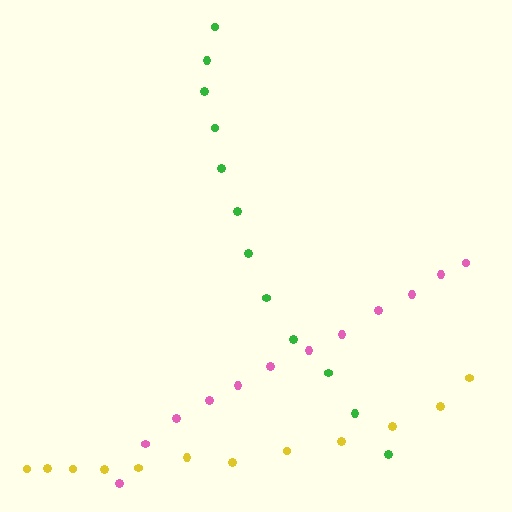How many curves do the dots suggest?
There are 3 distinct paths.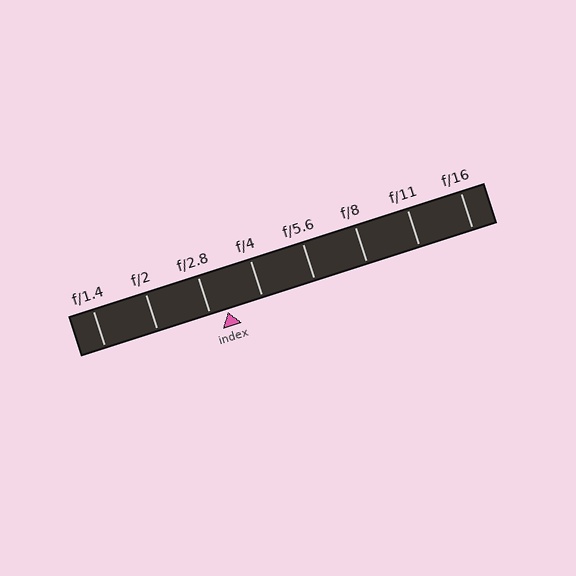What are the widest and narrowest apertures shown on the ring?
The widest aperture shown is f/1.4 and the narrowest is f/16.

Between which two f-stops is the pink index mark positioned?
The index mark is between f/2.8 and f/4.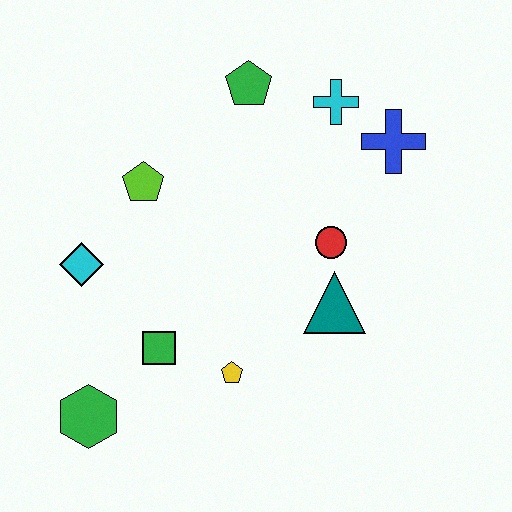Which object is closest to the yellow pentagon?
The green square is closest to the yellow pentagon.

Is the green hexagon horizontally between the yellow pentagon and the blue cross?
No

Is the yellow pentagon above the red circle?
No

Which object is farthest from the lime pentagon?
The blue cross is farthest from the lime pentagon.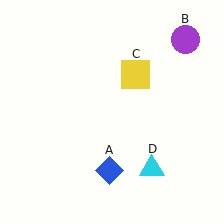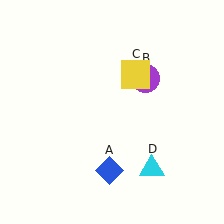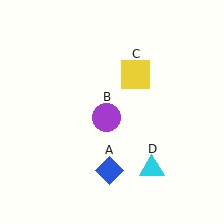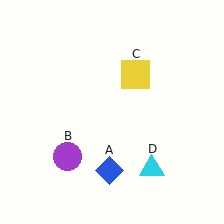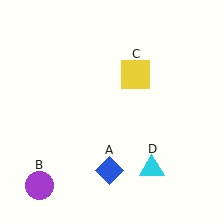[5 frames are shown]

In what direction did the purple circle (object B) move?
The purple circle (object B) moved down and to the left.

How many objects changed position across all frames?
1 object changed position: purple circle (object B).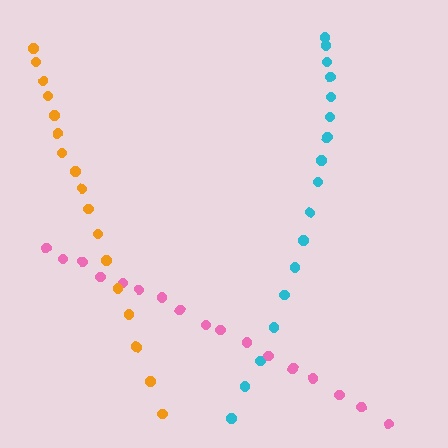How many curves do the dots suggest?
There are 3 distinct paths.